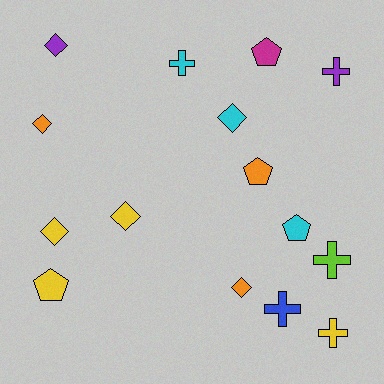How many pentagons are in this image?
There are 4 pentagons.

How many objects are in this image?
There are 15 objects.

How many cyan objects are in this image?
There are 3 cyan objects.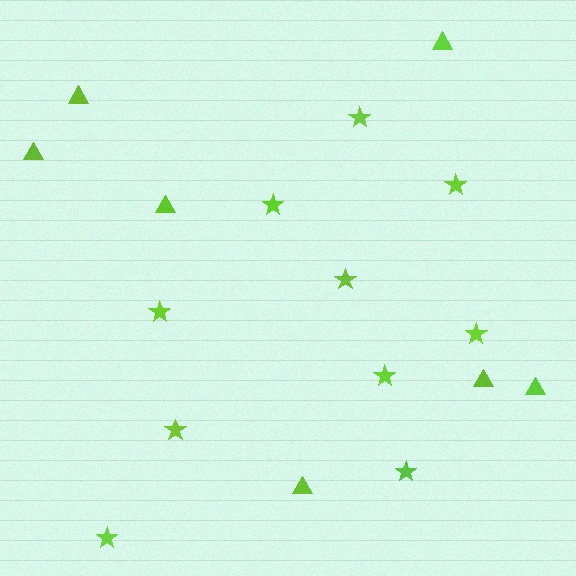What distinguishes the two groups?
There are 2 groups: one group of stars (10) and one group of triangles (7).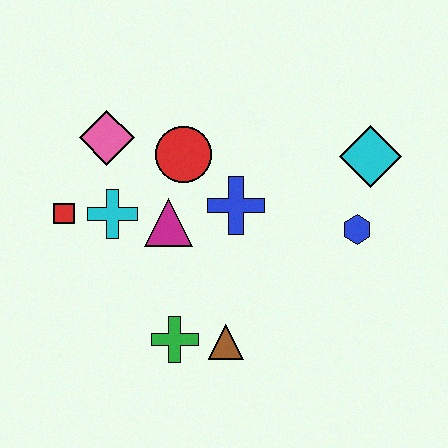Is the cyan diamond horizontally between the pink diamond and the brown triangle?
No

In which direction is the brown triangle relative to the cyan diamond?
The brown triangle is below the cyan diamond.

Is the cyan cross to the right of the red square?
Yes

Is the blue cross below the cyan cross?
No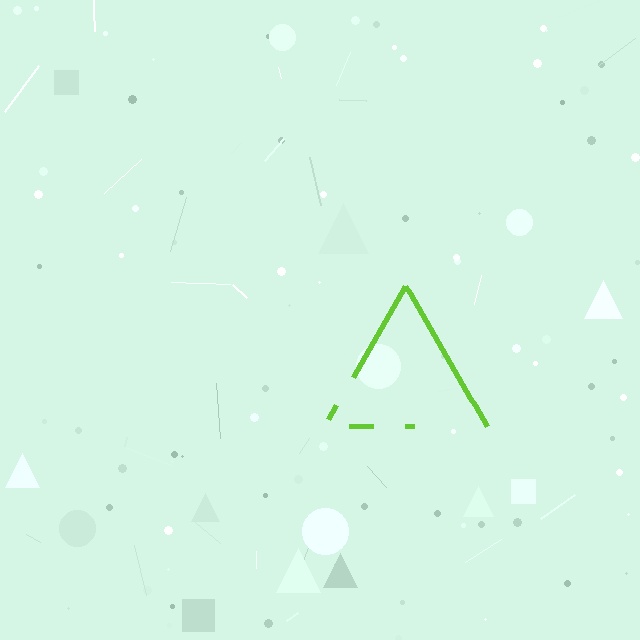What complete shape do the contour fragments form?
The contour fragments form a triangle.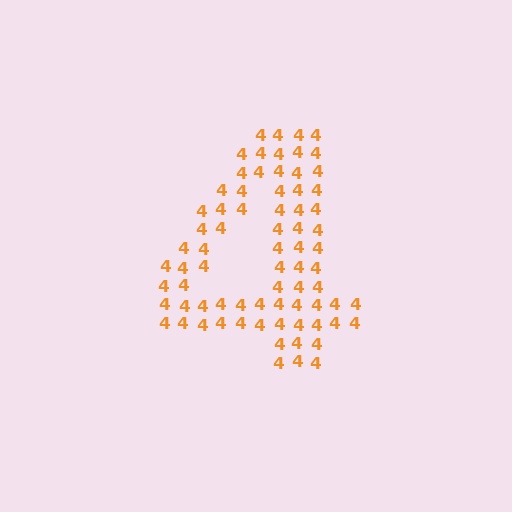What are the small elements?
The small elements are digit 4's.